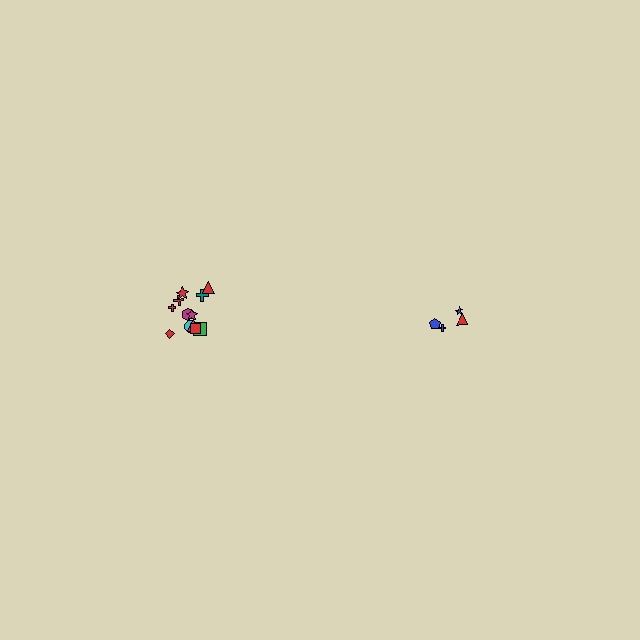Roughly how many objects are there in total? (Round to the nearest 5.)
Roughly 15 objects in total.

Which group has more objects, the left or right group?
The left group.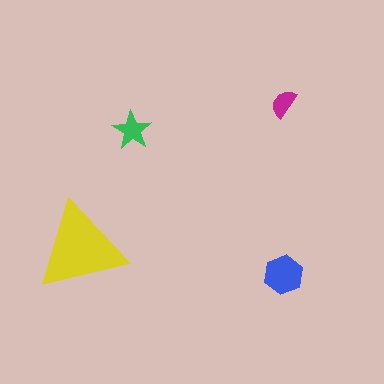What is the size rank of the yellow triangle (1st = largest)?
1st.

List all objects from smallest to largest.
The magenta semicircle, the green star, the blue hexagon, the yellow triangle.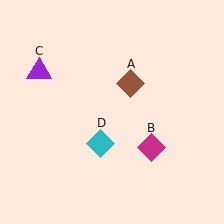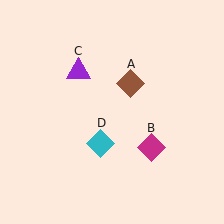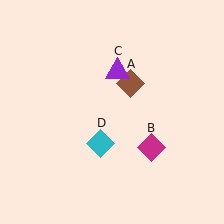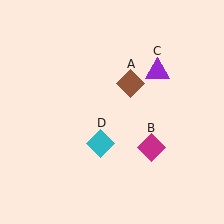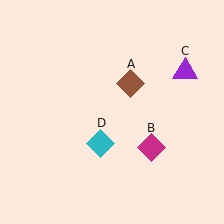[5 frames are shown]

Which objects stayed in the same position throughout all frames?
Brown diamond (object A) and magenta diamond (object B) and cyan diamond (object D) remained stationary.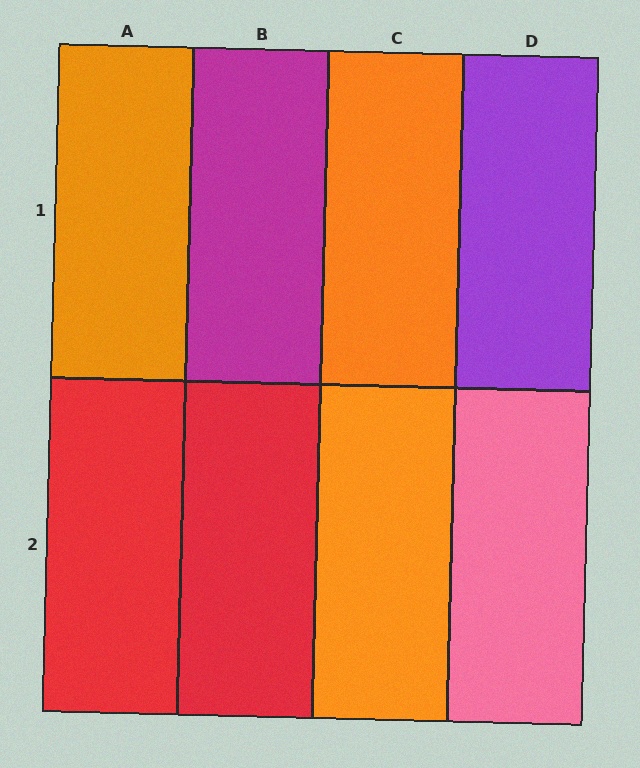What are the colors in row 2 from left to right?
Red, red, orange, pink.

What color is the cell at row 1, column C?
Orange.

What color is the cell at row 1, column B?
Magenta.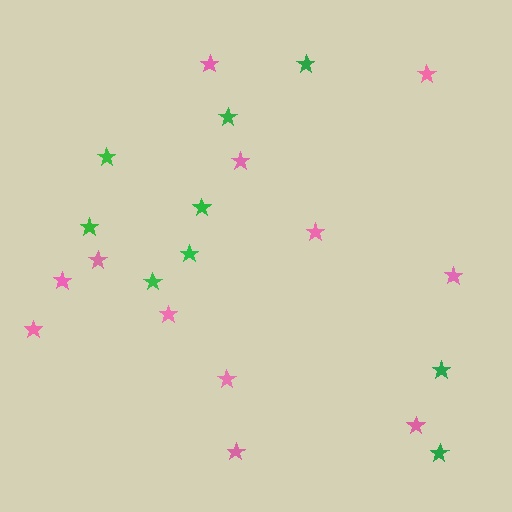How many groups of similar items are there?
There are 2 groups: one group of green stars (9) and one group of pink stars (12).